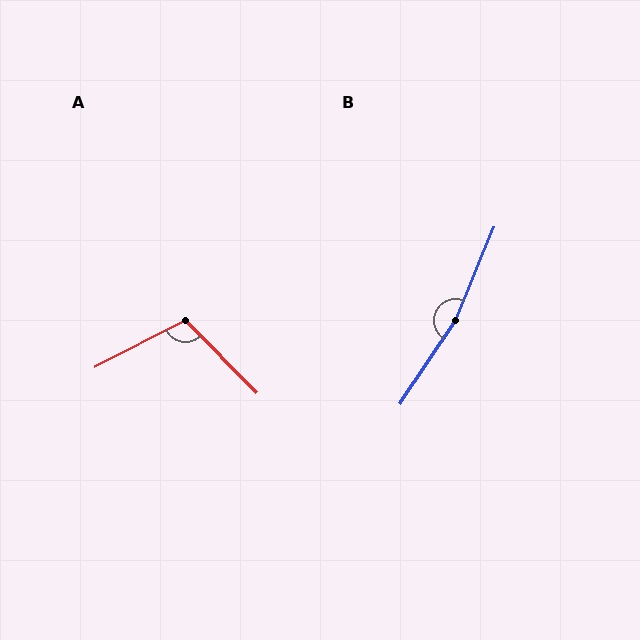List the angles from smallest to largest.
A (108°), B (169°).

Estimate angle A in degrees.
Approximately 108 degrees.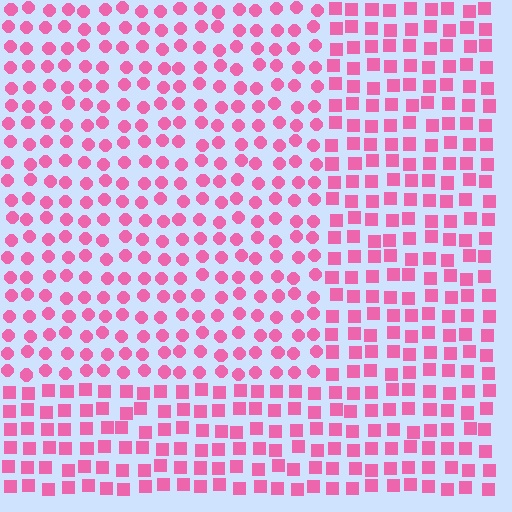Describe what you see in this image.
The image is filled with small pink elements arranged in a uniform grid. A rectangle-shaped region contains circles, while the surrounding area contains squares. The boundary is defined purely by the change in element shape.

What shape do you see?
I see a rectangle.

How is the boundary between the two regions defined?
The boundary is defined by a change in element shape: circles inside vs. squares outside. All elements share the same color and spacing.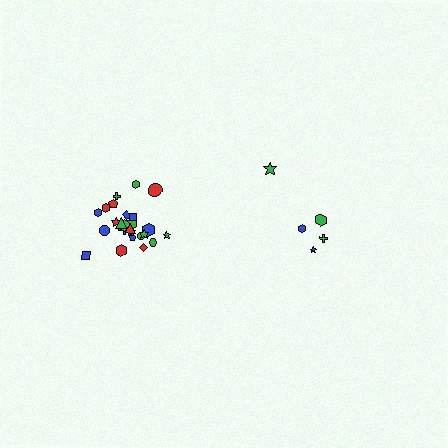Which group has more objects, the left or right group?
The left group.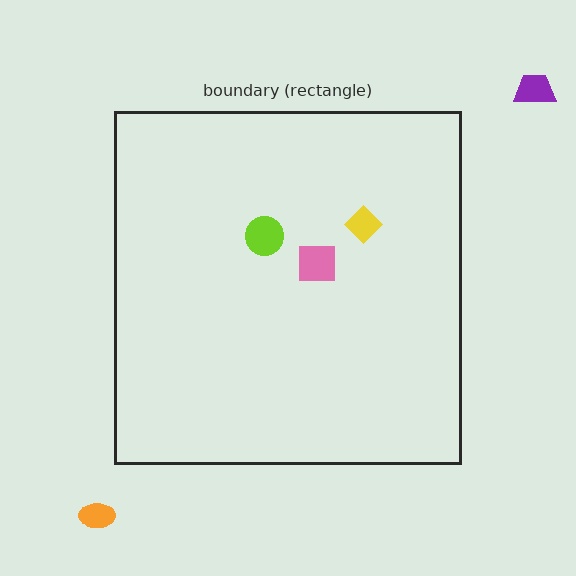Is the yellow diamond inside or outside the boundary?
Inside.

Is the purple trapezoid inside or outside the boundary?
Outside.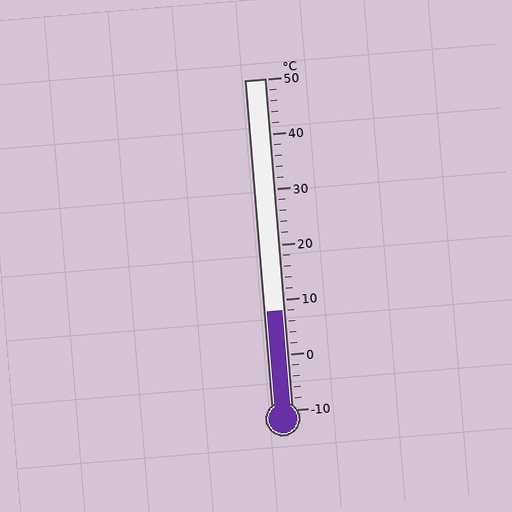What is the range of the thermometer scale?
The thermometer scale ranges from -10°C to 50°C.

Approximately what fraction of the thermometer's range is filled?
The thermometer is filled to approximately 30% of its range.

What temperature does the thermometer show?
The thermometer shows approximately 8°C.